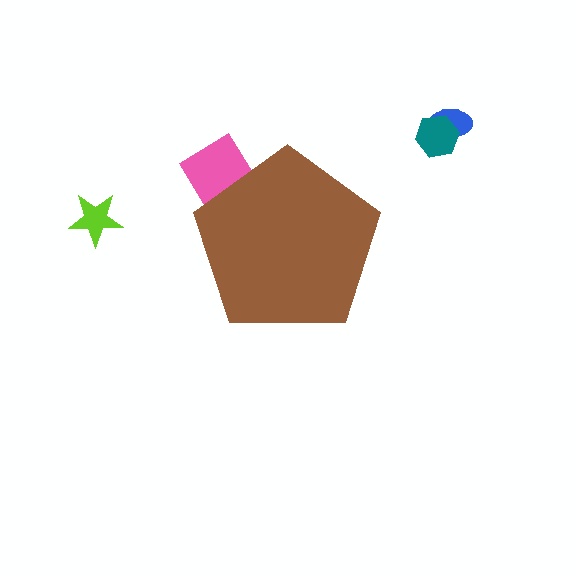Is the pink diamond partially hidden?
Yes, the pink diamond is partially hidden behind the brown pentagon.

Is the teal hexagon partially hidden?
No, the teal hexagon is fully visible.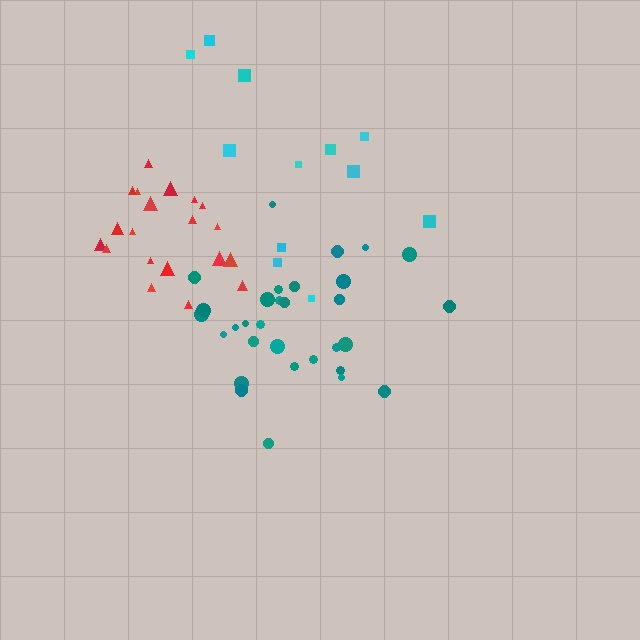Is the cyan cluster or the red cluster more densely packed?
Red.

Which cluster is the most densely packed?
Red.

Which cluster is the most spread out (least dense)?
Cyan.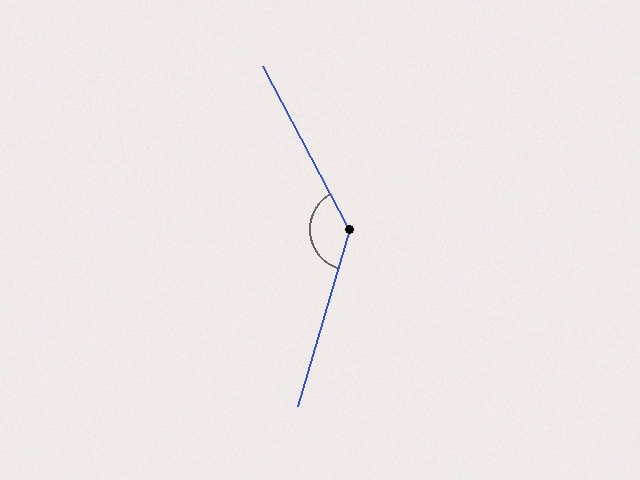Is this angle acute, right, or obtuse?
It is obtuse.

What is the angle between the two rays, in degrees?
Approximately 136 degrees.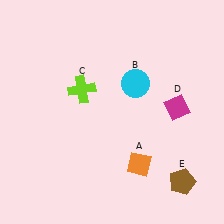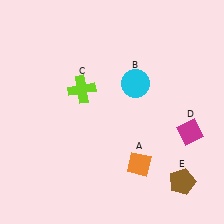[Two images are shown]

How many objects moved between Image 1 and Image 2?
1 object moved between the two images.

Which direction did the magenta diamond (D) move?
The magenta diamond (D) moved down.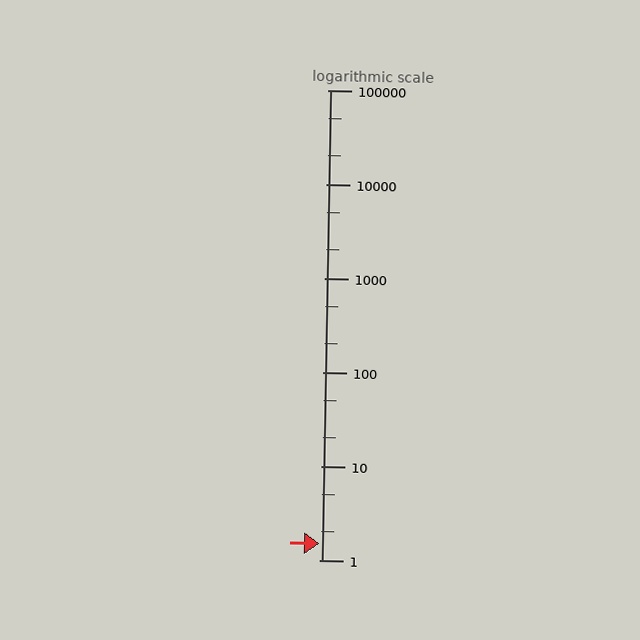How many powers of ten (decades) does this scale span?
The scale spans 5 decades, from 1 to 100000.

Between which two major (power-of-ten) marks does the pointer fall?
The pointer is between 1 and 10.